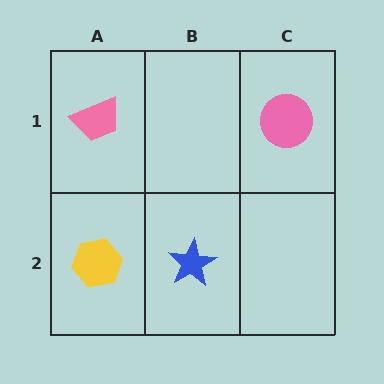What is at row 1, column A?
A pink trapezoid.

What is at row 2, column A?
A yellow hexagon.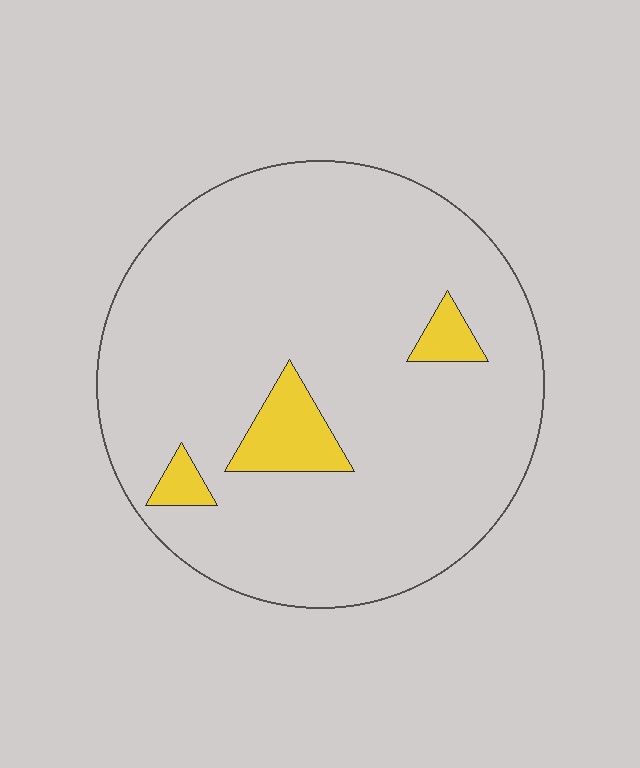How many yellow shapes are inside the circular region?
3.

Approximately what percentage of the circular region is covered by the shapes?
Approximately 10%.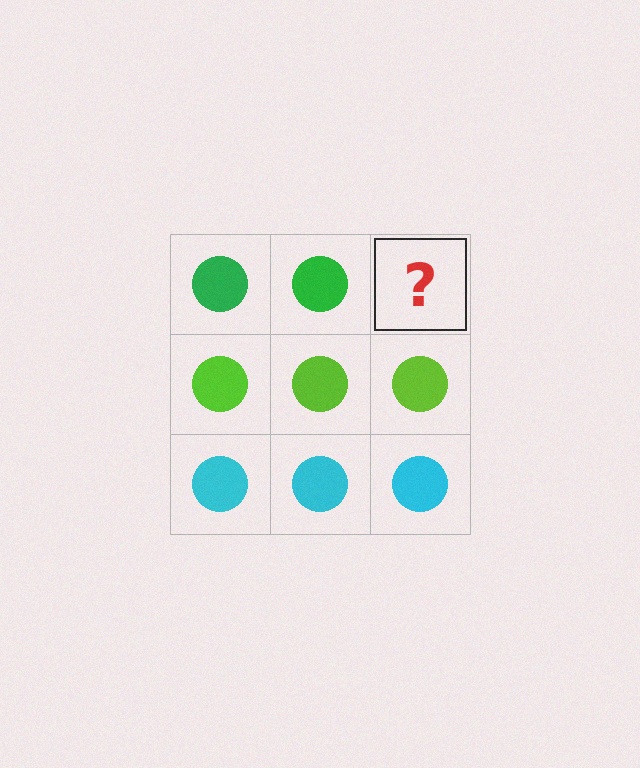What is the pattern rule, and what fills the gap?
The rule is that each row has a consistent color. The gap should be filled with a green circle.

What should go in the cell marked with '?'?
The missing cell should contain a green circle.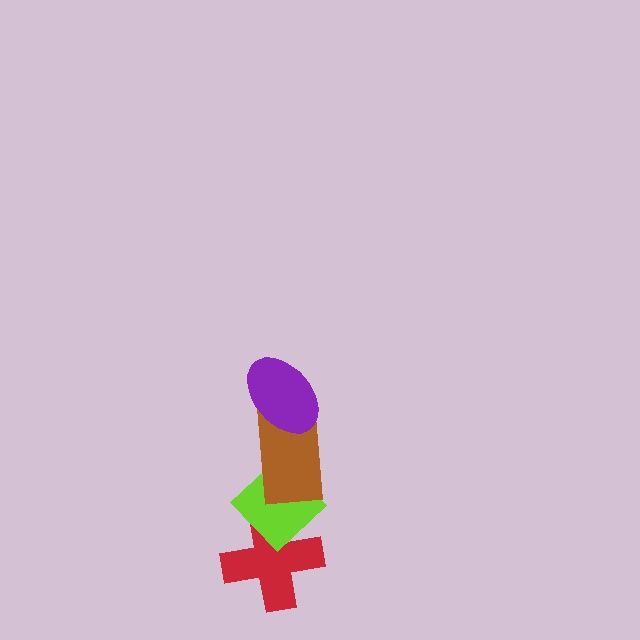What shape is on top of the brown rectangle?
The purple ellipse is on top of the brown rectangle.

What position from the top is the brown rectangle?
The brown rectangle is 2nd from the top.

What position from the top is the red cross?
The red cross is 4th from the top.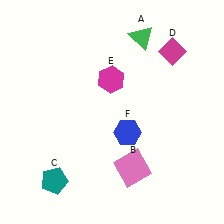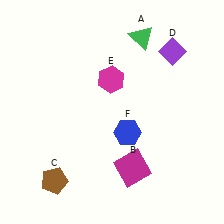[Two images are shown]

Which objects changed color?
B changed from pink to magenta. C changed from teal to brown. D changed from magenta to purple.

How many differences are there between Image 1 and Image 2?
There are 3 differences between the two images.